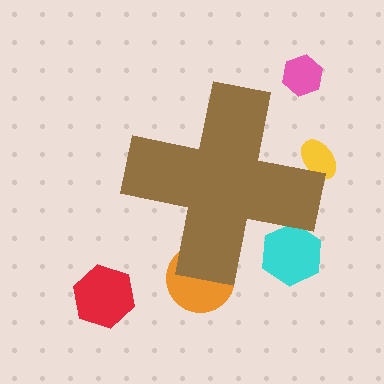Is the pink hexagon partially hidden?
No, the pink hexagon is fully visible.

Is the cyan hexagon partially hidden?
Yes, the cyan hexagon is partially hidden behind the brown cross.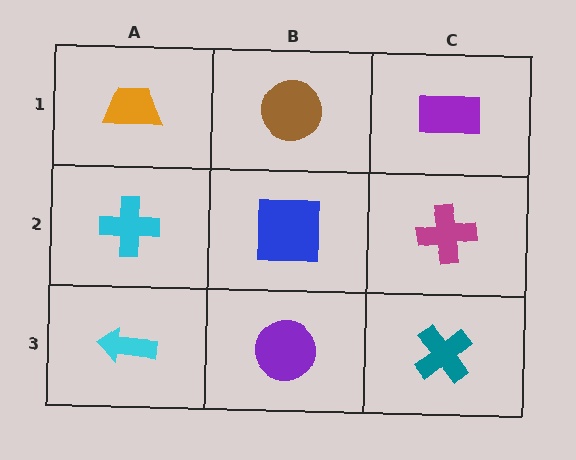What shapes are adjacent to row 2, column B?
A brown circle (row 1, column B), a purple circle (row 3, column B), a cyan cross (row 2, column A), a magenta cross (row 2, column C).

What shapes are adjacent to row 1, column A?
A cyan cross (row 2, column A), a brown circle (row 1, column B).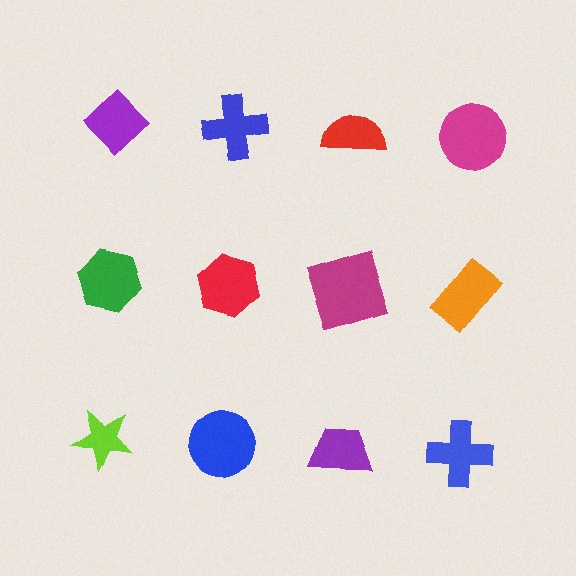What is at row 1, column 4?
A magenta circle.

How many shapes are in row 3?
4 shapes.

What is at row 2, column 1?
A green hexagon.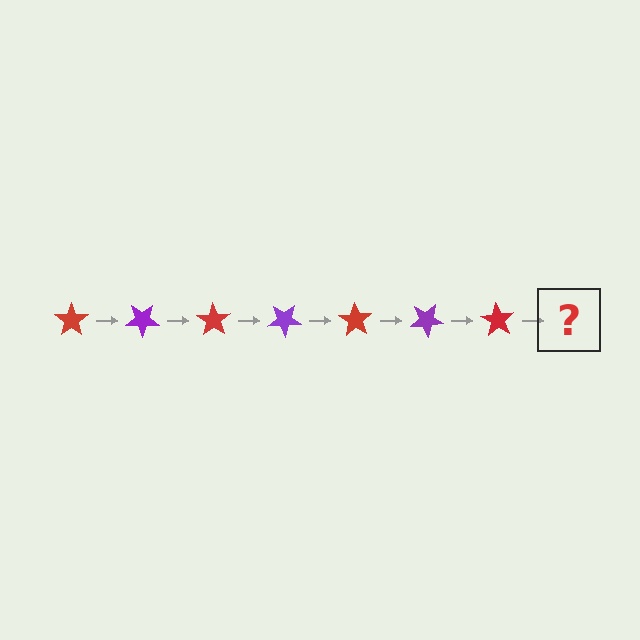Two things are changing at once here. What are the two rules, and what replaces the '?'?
The two rules are that it rotates 35 degrees each step and the color cycles through red and purple. The '?' should be a purple star, rotated 245 degrees from the start.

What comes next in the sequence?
The next element should be a purple star, rotated 245 degrees from the start.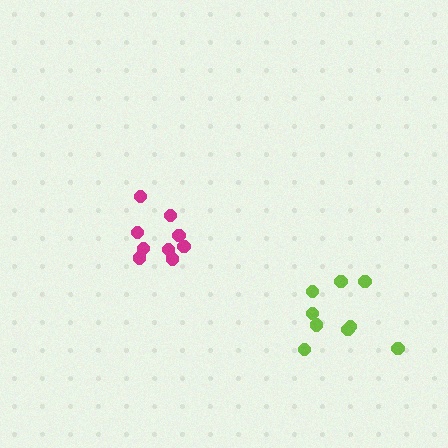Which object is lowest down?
The lime cluster is bottommost.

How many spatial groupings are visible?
There are 2 spatial groupings.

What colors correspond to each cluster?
The clusters are colored: lime, magenta.